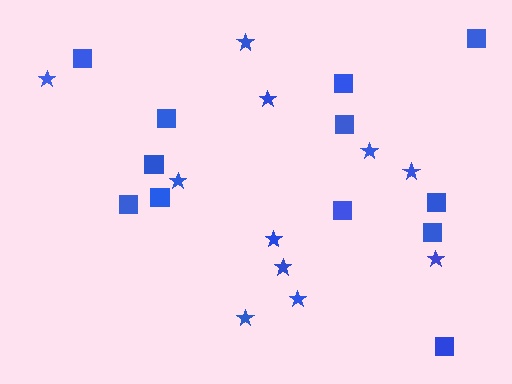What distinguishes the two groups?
There are 2 groups: one group of stars (11) and one group of squares (12).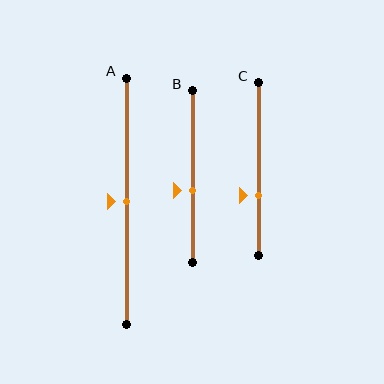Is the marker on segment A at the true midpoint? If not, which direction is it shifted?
Yes, the marker on segment A is at the true midpoint.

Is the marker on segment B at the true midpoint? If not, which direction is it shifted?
No, the marker on segment B is shifted downward by about 8% of the segment length.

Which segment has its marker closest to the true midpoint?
Segment A has its marker closest to the true midpoint.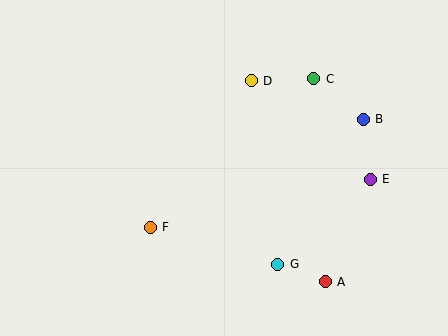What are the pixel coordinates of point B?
Point B is at (363, 119).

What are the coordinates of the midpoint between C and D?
The midpoint between C and D is at (283, 80).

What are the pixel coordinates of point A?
Point A is at (325, 282).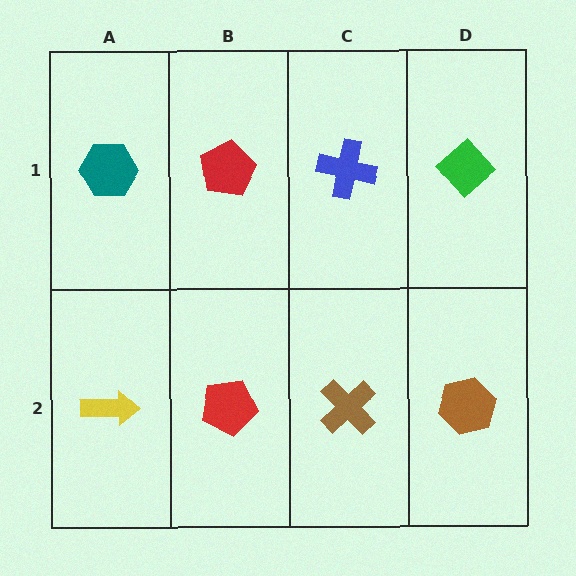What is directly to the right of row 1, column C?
A green diamond.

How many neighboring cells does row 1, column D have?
2.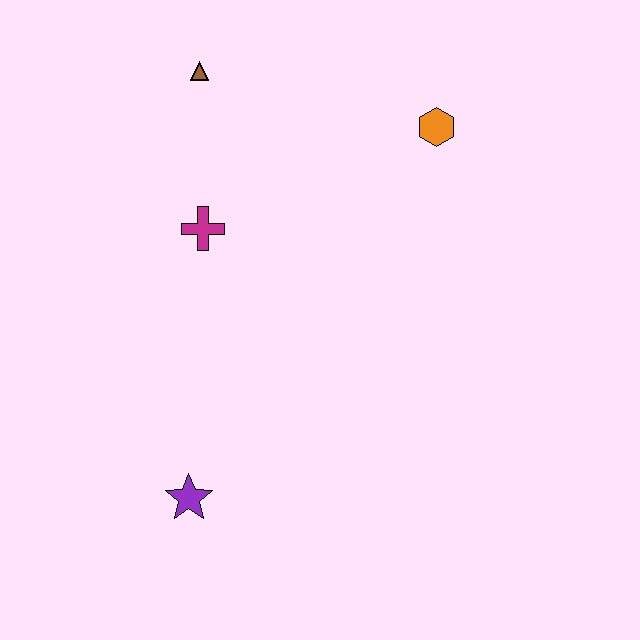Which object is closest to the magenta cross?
The brown triangle is closest to the magenta cross.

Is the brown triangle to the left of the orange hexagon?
Yes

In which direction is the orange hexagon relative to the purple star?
The orange hexagon is above the purple star.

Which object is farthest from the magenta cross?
The purple star is farthest from the magenta cross.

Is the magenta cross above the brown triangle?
No